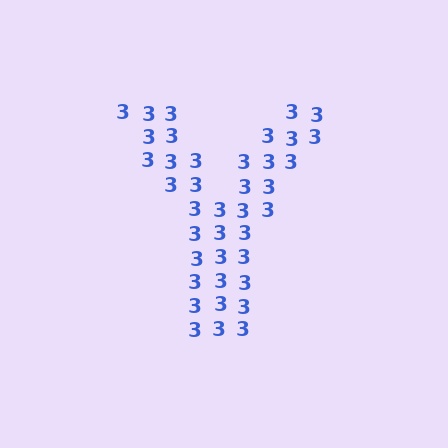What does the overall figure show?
The overall figure shows the letter Y.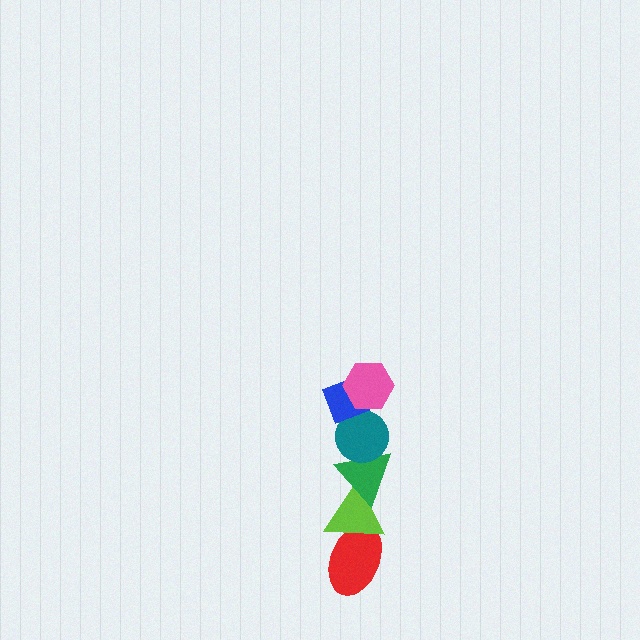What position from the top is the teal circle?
The teal circle is 3rd from the top.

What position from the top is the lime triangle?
The lime triangle is 5th from the top.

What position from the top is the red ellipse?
The red ellipse is 6th from the top.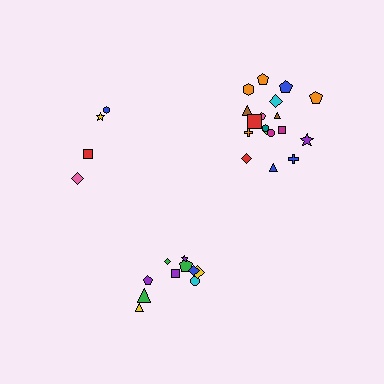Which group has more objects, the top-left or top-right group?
The top-right group.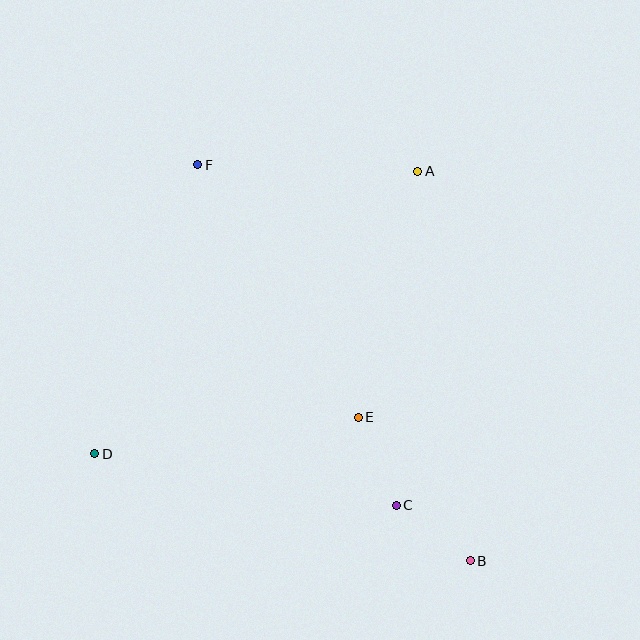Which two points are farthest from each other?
Points B and F are farthest from each other.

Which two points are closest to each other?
Points B and C are closest to each other.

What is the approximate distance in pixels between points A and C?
The distance between A and C is approximately 334 pixels.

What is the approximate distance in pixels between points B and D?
The distance between B and D is approximately 391 pixels.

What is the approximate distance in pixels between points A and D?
The distance between A and D is approximately 429 pixels.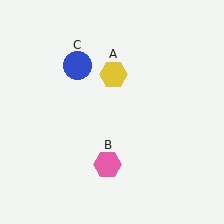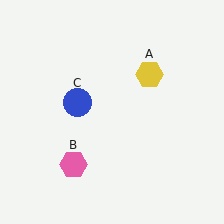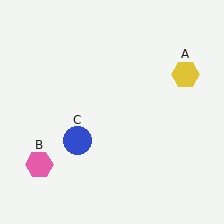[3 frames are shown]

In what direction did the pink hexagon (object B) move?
The pink hexagon (object B) moved left.